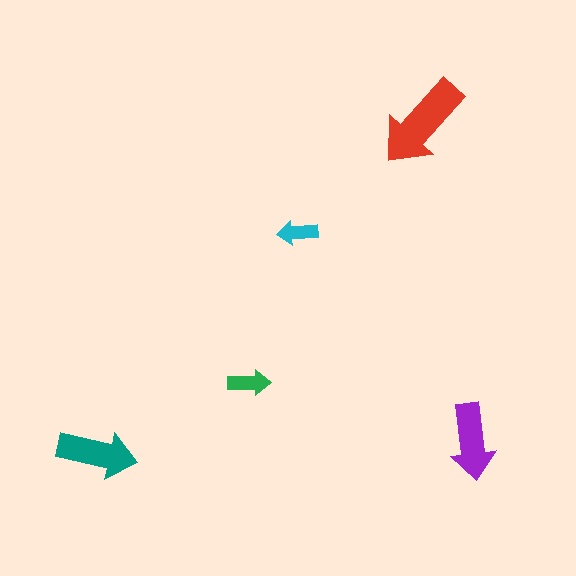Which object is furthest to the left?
The teal arrow is leftmost.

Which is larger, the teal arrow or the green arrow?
The teal one.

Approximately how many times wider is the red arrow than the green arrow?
About 2.5 times wider.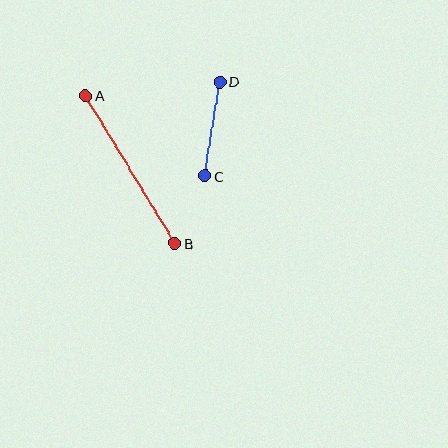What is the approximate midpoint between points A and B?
The midpoint is at approximately (130, 170) pixels.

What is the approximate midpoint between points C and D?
The midpoint is at approximately (212, 129) pixels.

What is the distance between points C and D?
The distance is approximately 95 pixels.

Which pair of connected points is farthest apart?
Points A and B are farthest apart.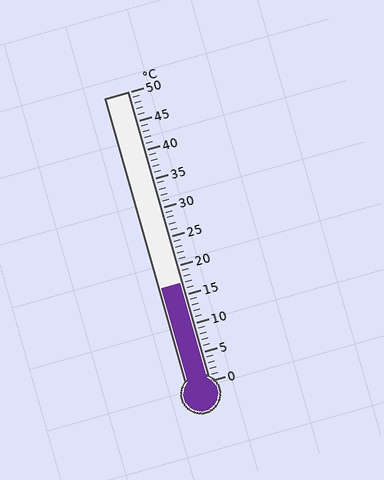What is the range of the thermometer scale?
The thermometer scale ranges from 0°C to 50°C.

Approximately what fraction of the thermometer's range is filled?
The thermometer is filled to approximately 35% of its range.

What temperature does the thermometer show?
The thermometer shows approximately 17°C.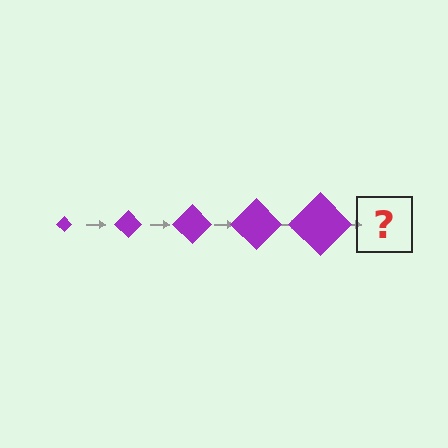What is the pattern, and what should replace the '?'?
The pattern is that the diamond gets progressively larger each step. The '?' should be a purple diamond, larger than the previous one.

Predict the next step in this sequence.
The next step is a purple diamond, larger than the previous one.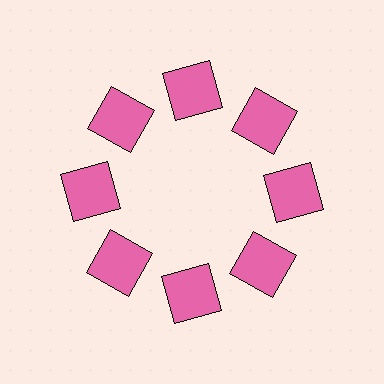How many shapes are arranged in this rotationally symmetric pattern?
There are 8 shapes, arranged in 8 groups of 1.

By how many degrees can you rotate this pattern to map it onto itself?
The pattern maps onto itself every 45 degrees of rotation.